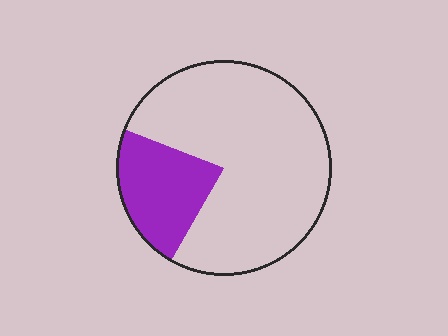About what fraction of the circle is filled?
About one quarter (1/4).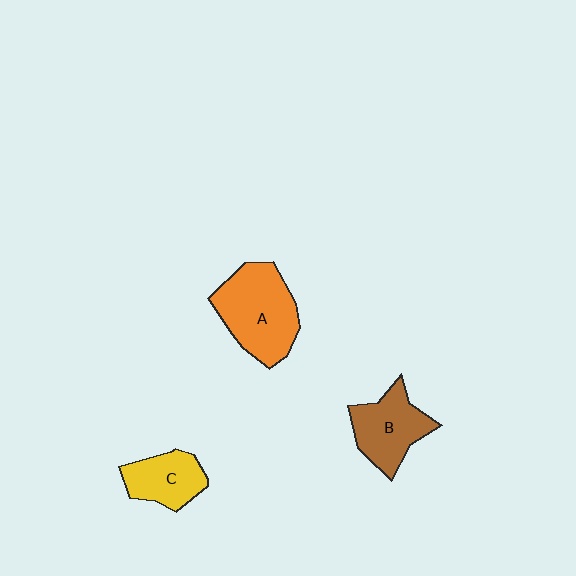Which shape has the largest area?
Shape A (orange).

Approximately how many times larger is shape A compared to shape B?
Approximately 1.4 times.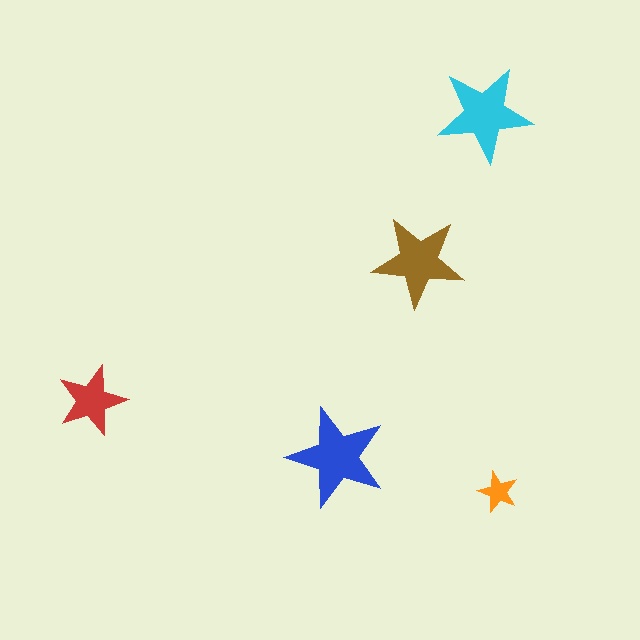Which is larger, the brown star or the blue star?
The blue one.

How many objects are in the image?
There are 5 objects in the image.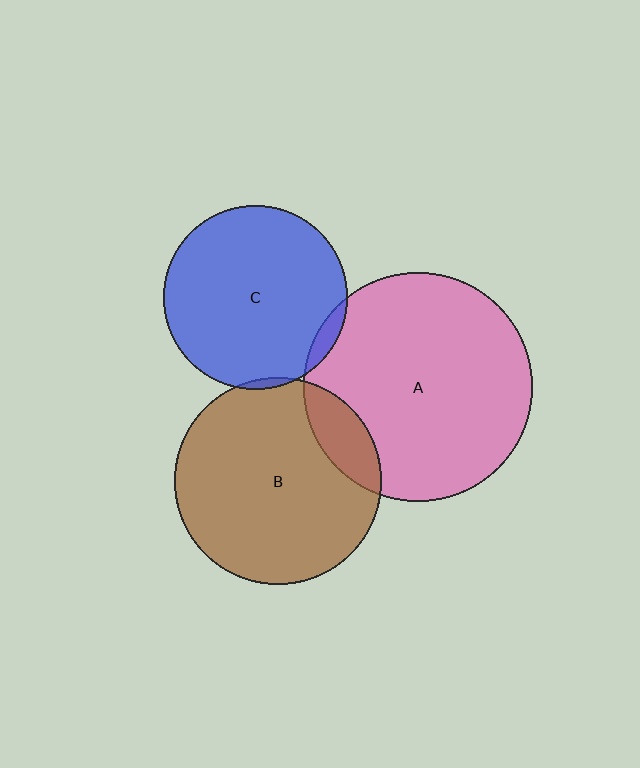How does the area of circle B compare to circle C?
Approximately 1.3 times.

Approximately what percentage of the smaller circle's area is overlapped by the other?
Approximately 5%.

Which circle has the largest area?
Circle A (pink).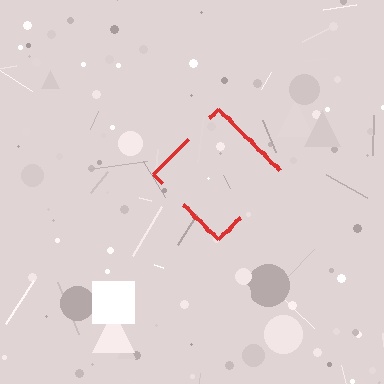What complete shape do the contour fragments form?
The contour fragments form a diamond.